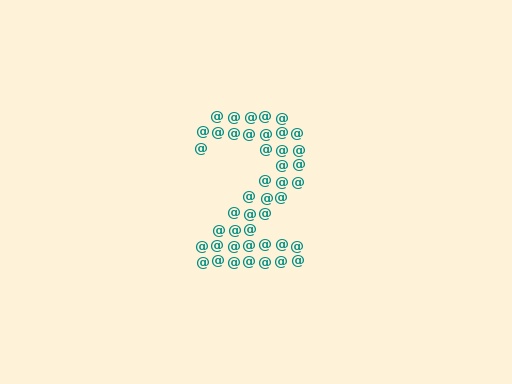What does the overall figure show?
The overall figure shows the digit 2.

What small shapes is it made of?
It is made of small at signs.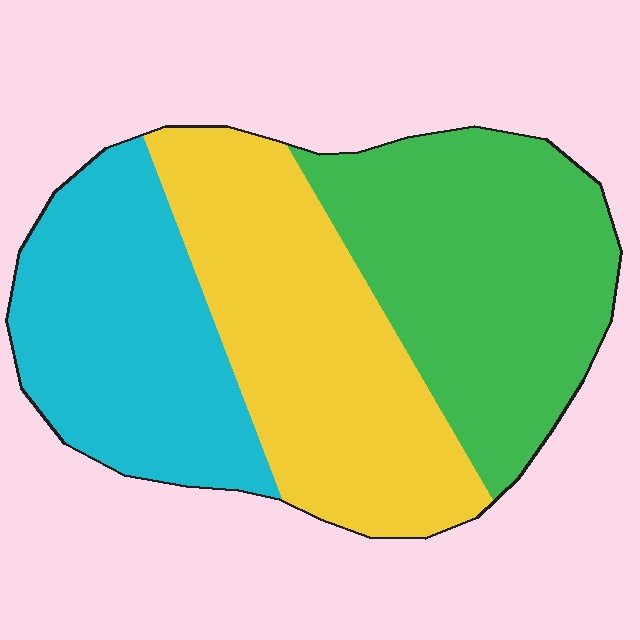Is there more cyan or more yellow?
Yellow.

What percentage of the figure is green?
Green takes up about one third (1/3) of the figure.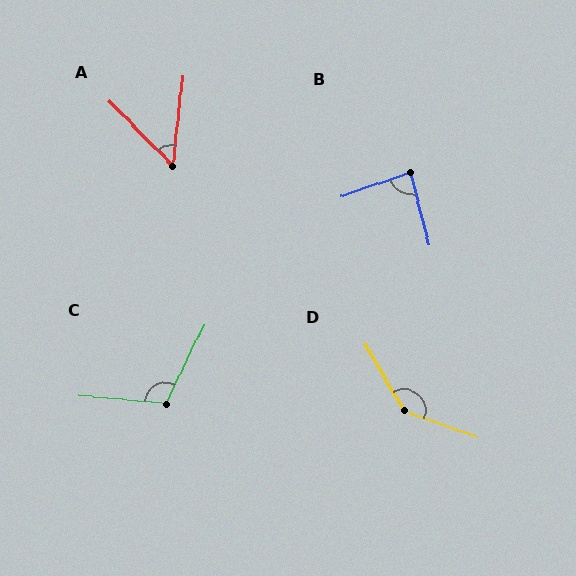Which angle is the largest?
D, at approximately 141 degrees.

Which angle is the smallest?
A, at approximately 51 degrees.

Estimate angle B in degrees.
Approximately 86 degrees.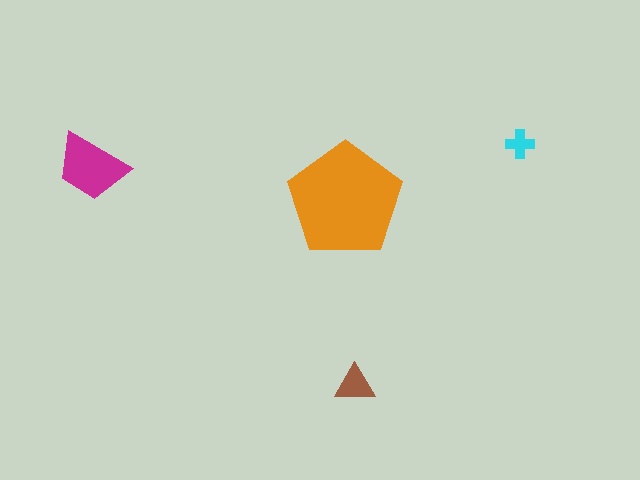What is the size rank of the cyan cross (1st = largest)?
4th.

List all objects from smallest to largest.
The cyan cross, the brown triangle, the magenta trapezoid, the orange pentagon.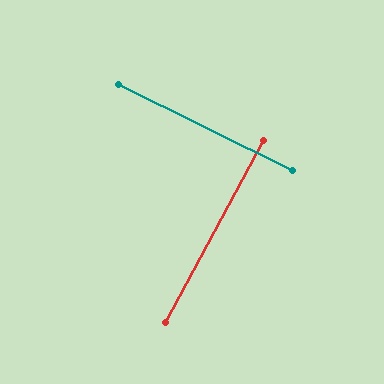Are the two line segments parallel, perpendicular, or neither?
Perpendicular — they meet at approximately 88°.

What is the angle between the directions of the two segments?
Approximately 88 degrees.